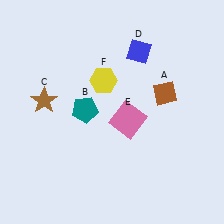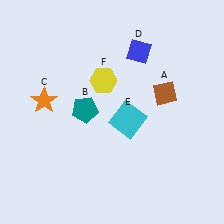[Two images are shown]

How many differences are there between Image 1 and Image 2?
There are 2 differences between the two images.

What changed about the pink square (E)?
In Image 1, E is pink. In Image 2, it changed to cyan.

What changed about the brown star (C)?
In Image 1, C is brown. In Image 2, it changed to orange.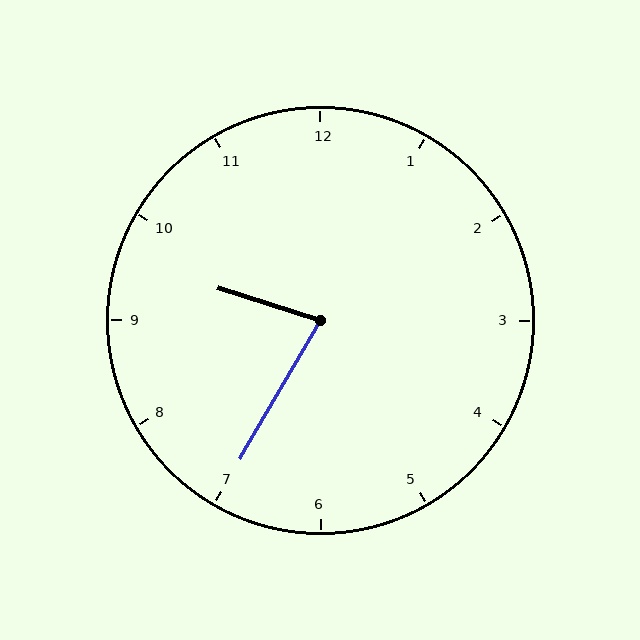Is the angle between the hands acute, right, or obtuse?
It is acute.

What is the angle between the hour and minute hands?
Approximately 78 degrees.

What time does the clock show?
9:35.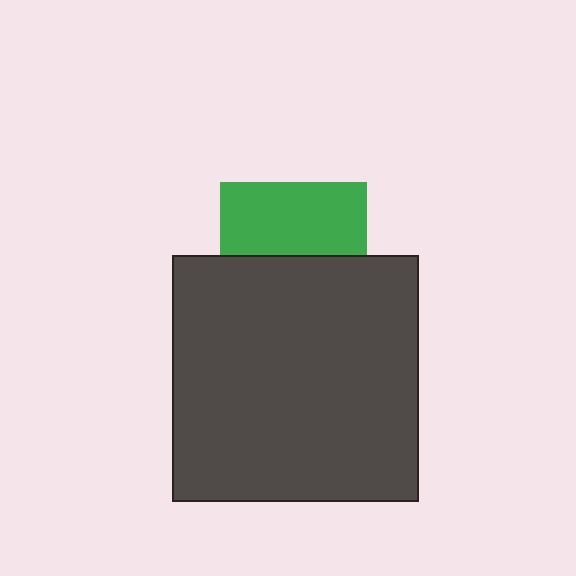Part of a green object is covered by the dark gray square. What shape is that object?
It is a square.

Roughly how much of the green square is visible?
About half of it is visible (roughly 50%).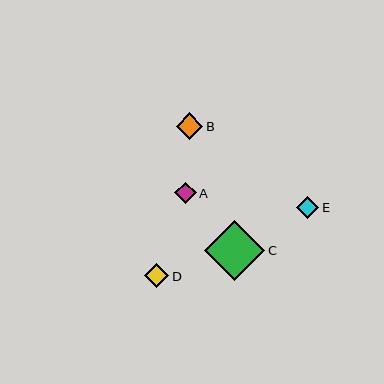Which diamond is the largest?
Diamond C is the largest with a size of approximately 60 pixels.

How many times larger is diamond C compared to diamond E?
Diamond C is approximately 2.7 times the size of diamond E.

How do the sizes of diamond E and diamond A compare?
Diamond E and diamond A are approximately the same size.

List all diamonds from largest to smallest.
From largest to smallest: C, B, D, E, A.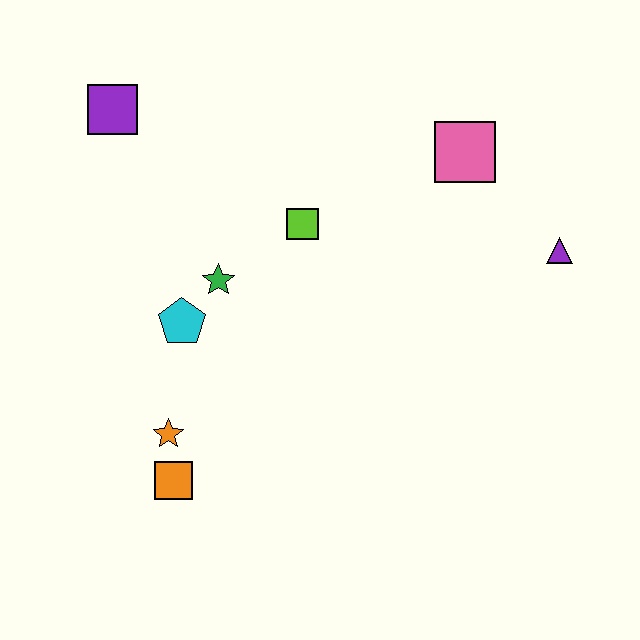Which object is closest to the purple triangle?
The pink square is closest to the purple triangle.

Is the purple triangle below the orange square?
No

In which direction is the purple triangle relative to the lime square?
The purple triangle is to the right of the lime square.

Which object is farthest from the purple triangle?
The purple square is farthest from the purple triangle.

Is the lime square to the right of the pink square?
No